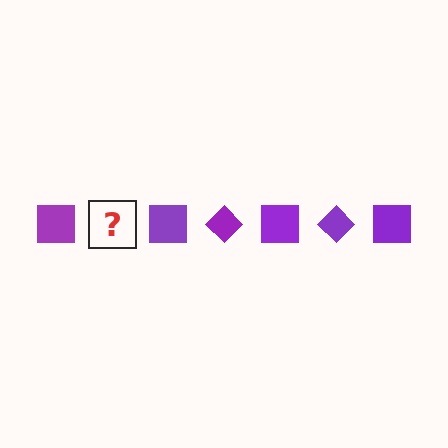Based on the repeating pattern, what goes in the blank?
The blank should be a purple diamond.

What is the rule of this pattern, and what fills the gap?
The rule is that the pattern cycles through square, diamond shapes in purple. The gap should be filled with a purple diamond.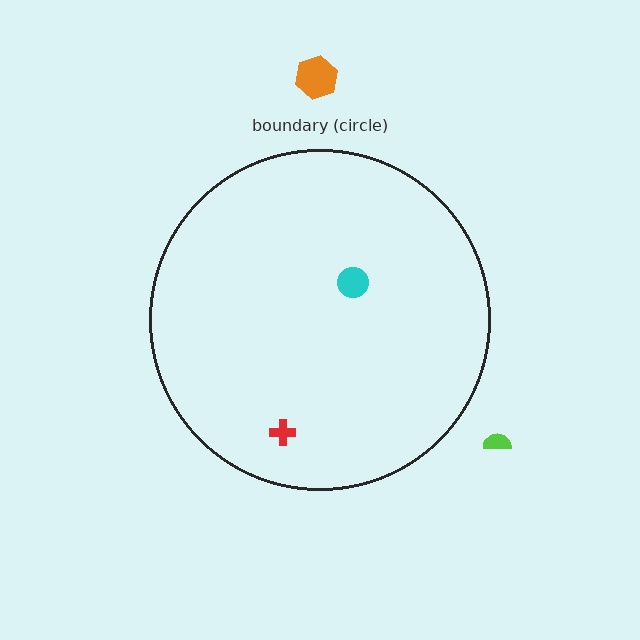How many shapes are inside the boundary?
2 inside, 2 outside.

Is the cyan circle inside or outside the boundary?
Inside.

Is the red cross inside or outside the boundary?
Inside.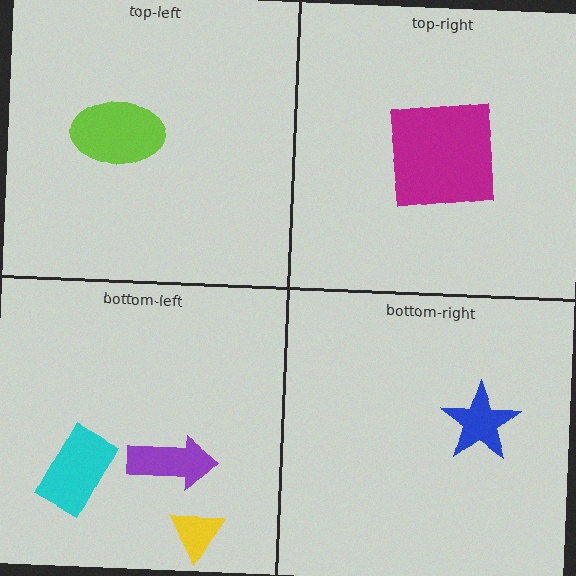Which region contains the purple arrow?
The bottom-left region.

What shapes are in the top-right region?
The magenta square.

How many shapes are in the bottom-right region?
1.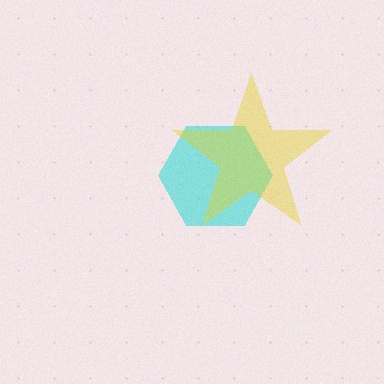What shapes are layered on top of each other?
The layered shapes are: a cyan hexagon, a yellow star.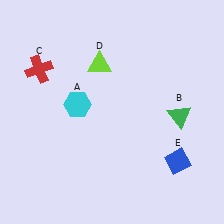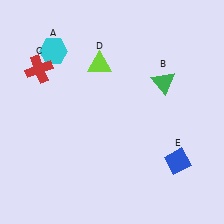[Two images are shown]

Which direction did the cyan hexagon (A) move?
The cyan hexagon (A) moved up.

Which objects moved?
The objects that moved are: the cyan hexagon (A), the green triangle (B).